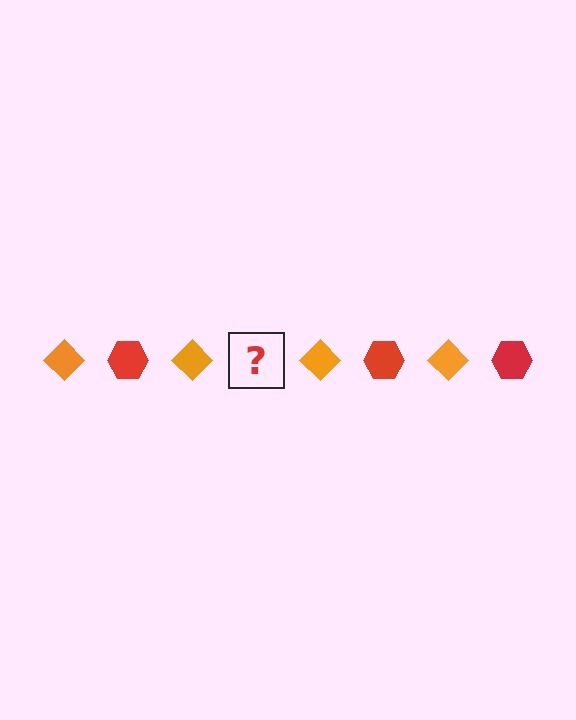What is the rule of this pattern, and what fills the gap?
The rule is that the pattern alternates between orange diamond and red hexagon. The gap should be filled with a red hexagon.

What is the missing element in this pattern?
The missing element is a red hexagon.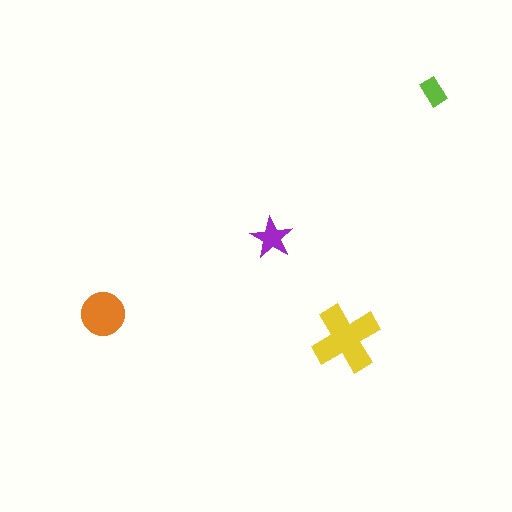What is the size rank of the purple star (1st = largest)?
3rd.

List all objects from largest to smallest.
The yellow cross, the orange circle, the purple star, the lime rectangle.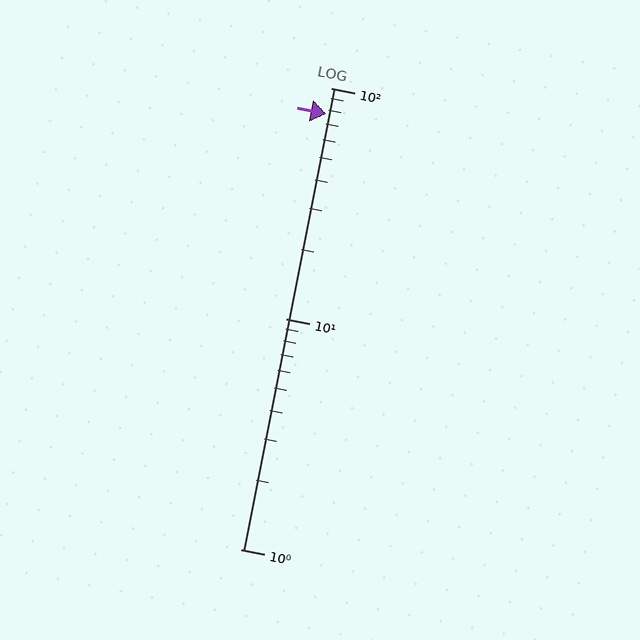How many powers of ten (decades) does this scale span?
The scale spans 2 decades, from 1 to 100.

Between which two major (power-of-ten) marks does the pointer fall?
The pointer is between 10 and 100.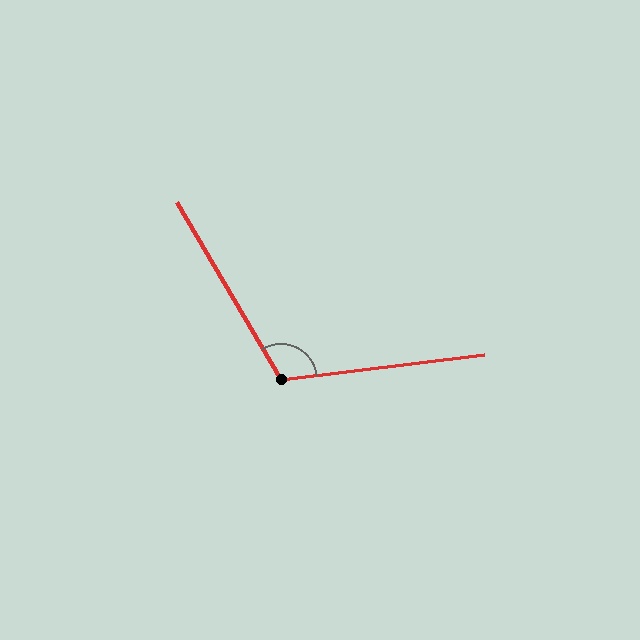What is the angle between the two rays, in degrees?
Approximately 113 degrees.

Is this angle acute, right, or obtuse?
It is obtuse.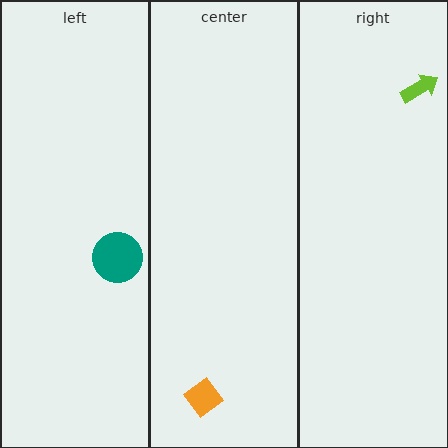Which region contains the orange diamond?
The center region.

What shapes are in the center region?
The orange diamond.